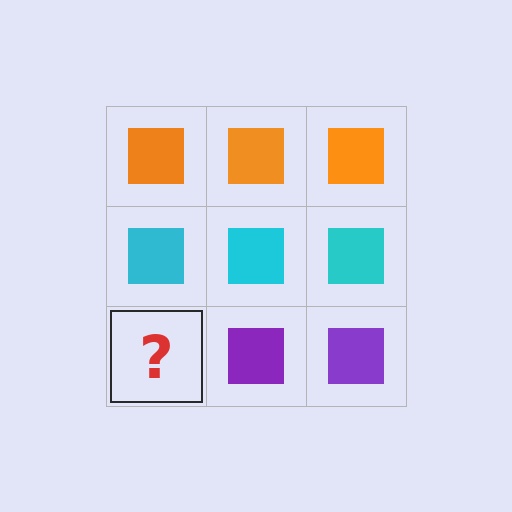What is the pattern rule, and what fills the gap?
The rule is that each row has a consistent color. The gap should be filled with a purple square.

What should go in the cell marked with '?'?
The missing cell should contain a purple square.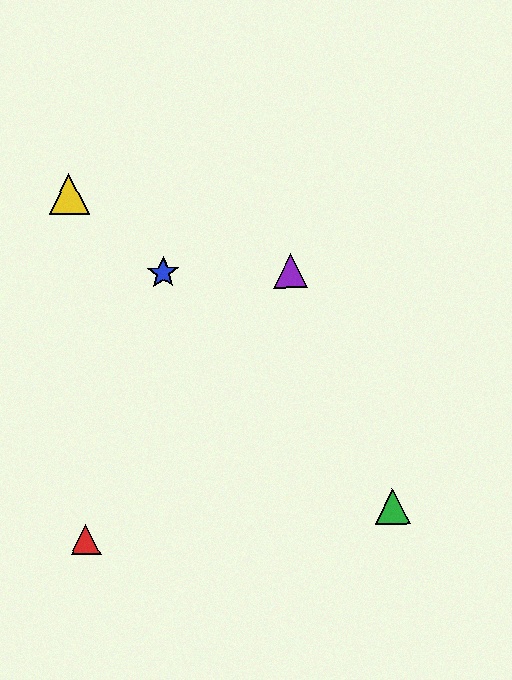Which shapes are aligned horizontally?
The blue star, the purple triangle are aligned horizontally.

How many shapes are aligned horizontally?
2 shapes (the blue star, the purple triangle) are aligned horizontally.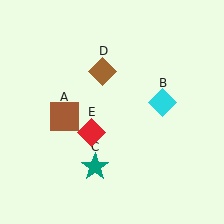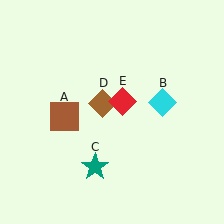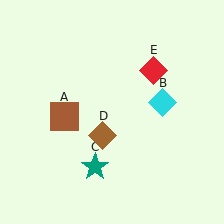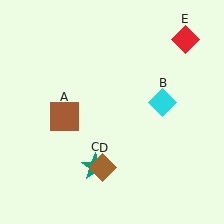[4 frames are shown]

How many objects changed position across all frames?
2 objects changed position: brown diamond (object D), red diamond (object E).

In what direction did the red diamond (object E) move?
The red diamond (object E) moved up and to the right.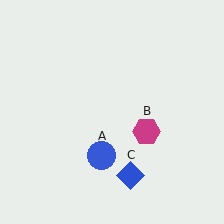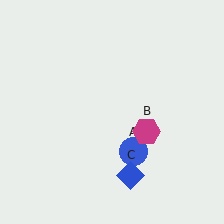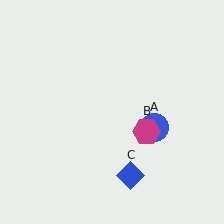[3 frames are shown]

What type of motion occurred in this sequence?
The blue circle (object A) rotated counterclockwise around the center of the scene.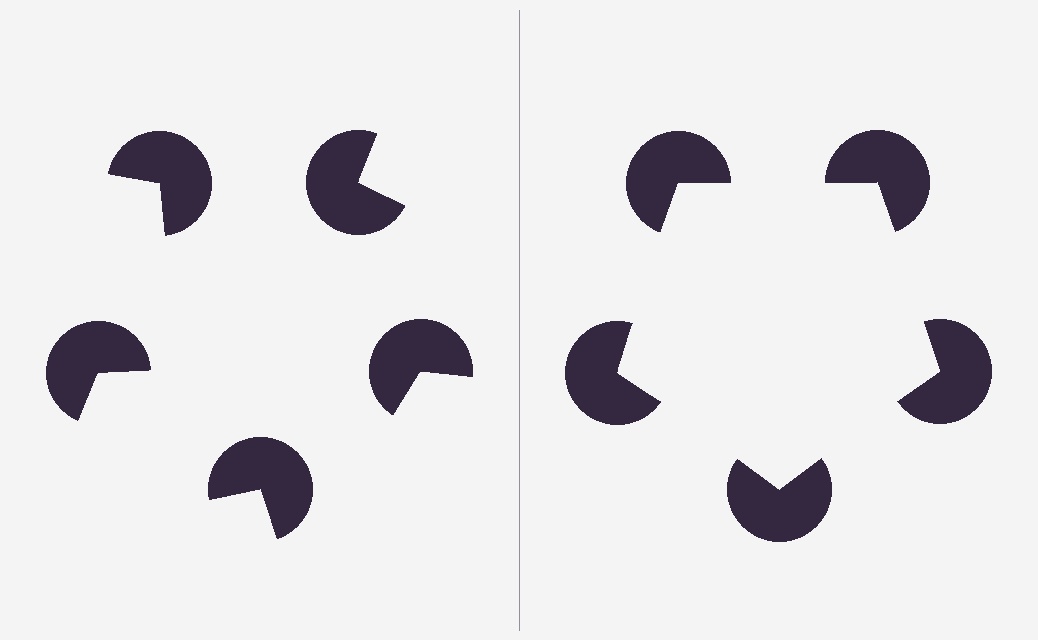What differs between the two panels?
The pac-man discs are positioned identically on both sides; only the wedge orientations differ. On the right they align to a pentagon; on the left they are misaligned.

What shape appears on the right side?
An illusory pentagon.